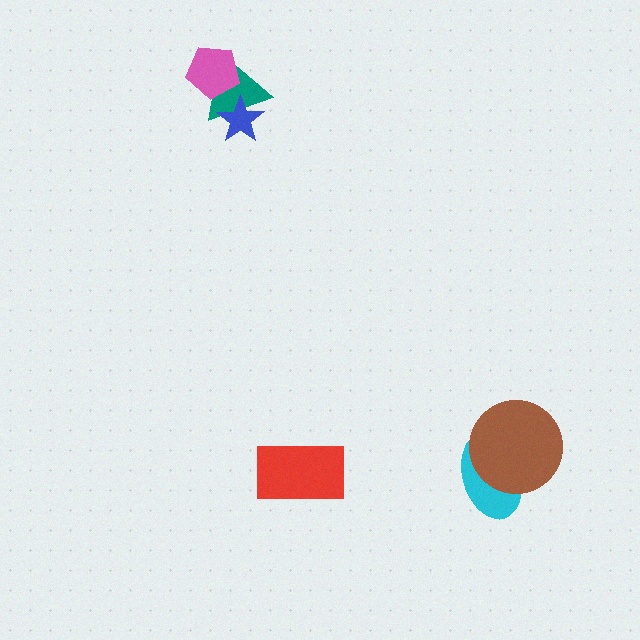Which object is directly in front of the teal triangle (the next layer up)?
The pink pentagon is directly in front of the teal triangle.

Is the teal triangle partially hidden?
Yes, it is partially covered by another shape.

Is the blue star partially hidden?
No, no other shape covers it.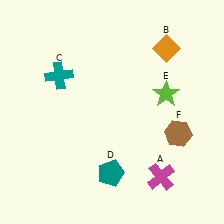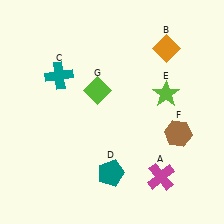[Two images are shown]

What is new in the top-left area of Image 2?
A lime diamond (G) was added in the top-left area of Image 2.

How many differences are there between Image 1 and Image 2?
There is 1 difference between the two images.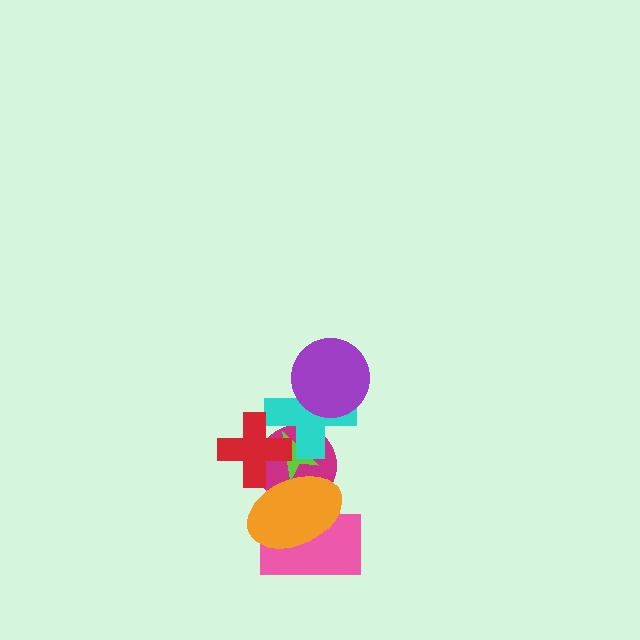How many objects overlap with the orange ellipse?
4 objects overlap with the orange ellipse.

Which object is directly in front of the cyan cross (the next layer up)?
The purple circle is directly in front of the cyan cross.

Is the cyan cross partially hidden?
Yes, it is partially covered by another shape.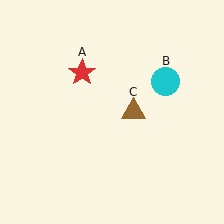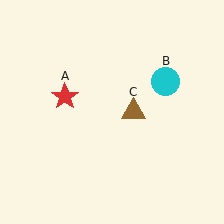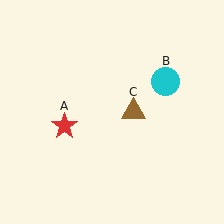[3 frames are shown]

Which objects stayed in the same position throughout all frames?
Cyan circle (object B) and brown triangle (object C) remained stationary.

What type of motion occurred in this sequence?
The red star (object A) rotated counterclockwise around the center of the scene.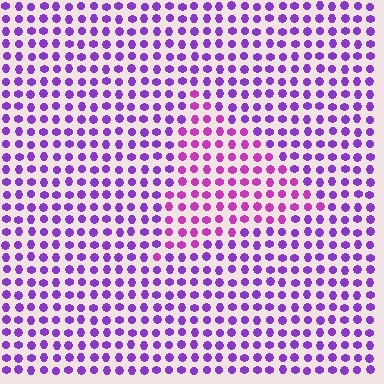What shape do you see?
I see a triangle.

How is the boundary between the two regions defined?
The boundary is defined purely by a slight shift in hue (about 32 degrees). Spacing, size, and orientation are identical on both sides.